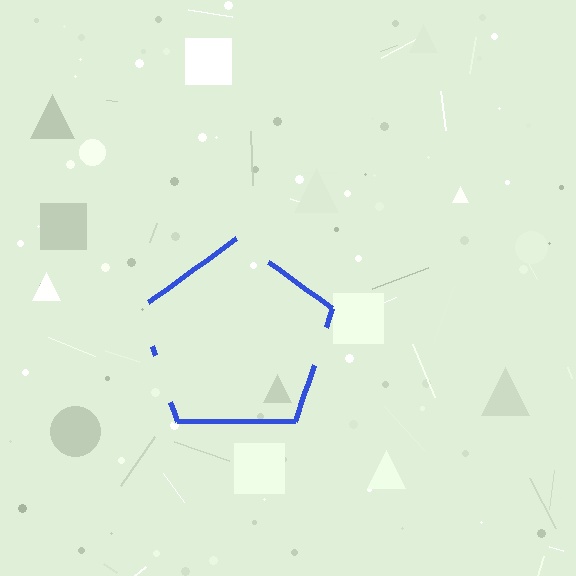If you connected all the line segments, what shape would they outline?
They would outline a pentagon.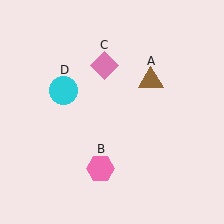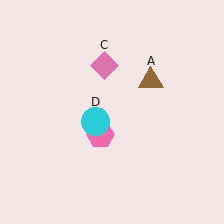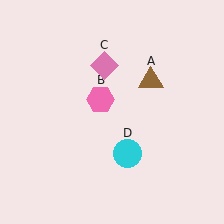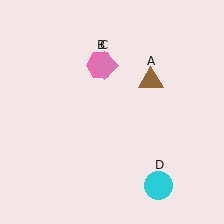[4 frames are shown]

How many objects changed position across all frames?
2 objects changed position: pink hexagon (object B), cyan circle (object D).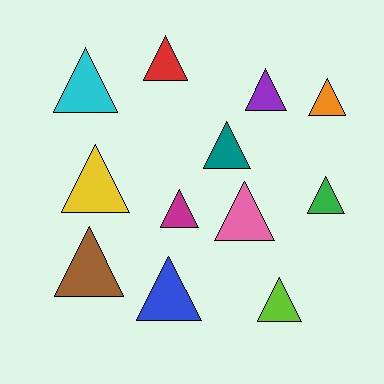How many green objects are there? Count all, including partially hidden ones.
There is 1 green object.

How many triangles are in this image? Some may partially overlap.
There are 12 triangles.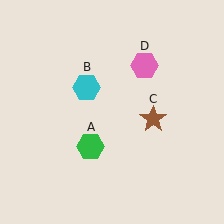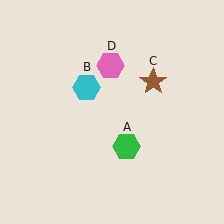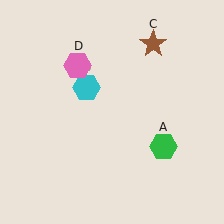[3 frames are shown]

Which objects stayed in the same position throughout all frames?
Cyan hexagon (object B) remained stationary.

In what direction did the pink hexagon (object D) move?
The pink hexagon (object D) moved left.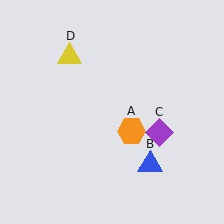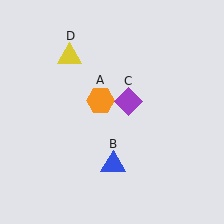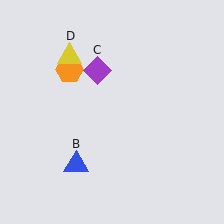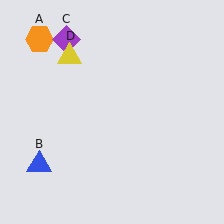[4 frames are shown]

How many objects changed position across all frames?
3 objects changed position: orange hexagon (object A), blue triangle (object B), purple diamond (object C).